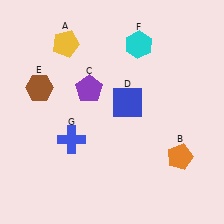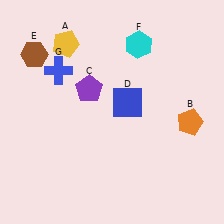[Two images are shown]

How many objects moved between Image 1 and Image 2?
3 objects moved between the two images.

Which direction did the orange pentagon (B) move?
The orange pentagon (B) moved up.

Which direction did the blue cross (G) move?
The blue cross (G) moved up.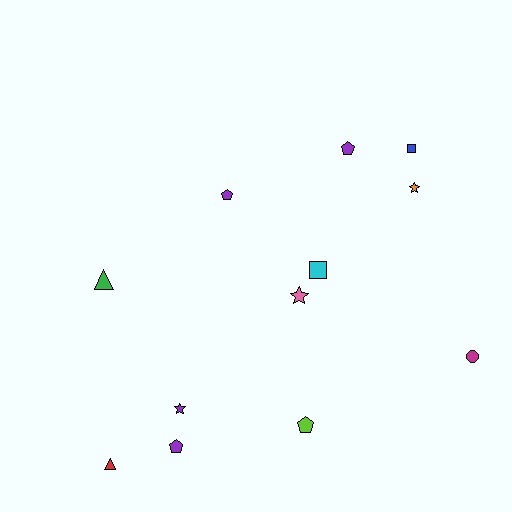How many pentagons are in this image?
There are 4 pentagons.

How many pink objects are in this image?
There is 1 pink object.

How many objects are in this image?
There are 12 objects.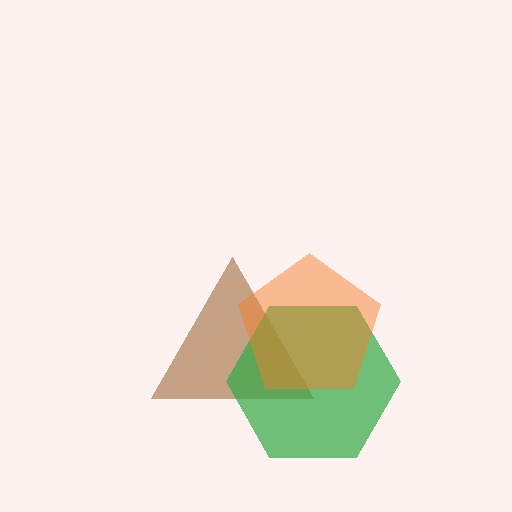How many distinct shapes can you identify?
There are 3 distinct shapes: a brown triangle, a green hexagon, an orange pentagon.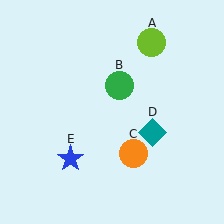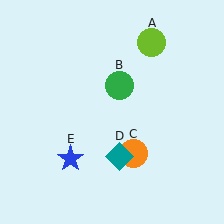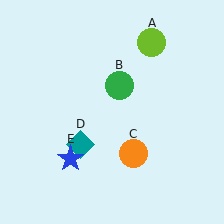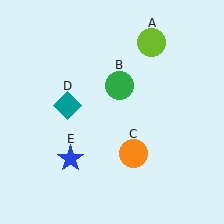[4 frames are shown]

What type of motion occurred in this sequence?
The teal diamond (object D) rotated clockwise around the center of the scene.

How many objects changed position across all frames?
1 object changed position: teal diamond (object D).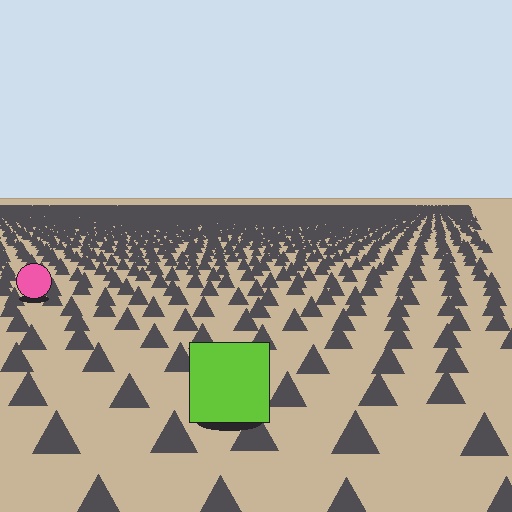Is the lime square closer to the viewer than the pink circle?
Yes. The lime square is closer — you can tell from the texture gradient: the ground texture is coarser near it.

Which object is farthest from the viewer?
The pink circle is farthest from the viewer. It appears smaller and the ground texture around it is denser.